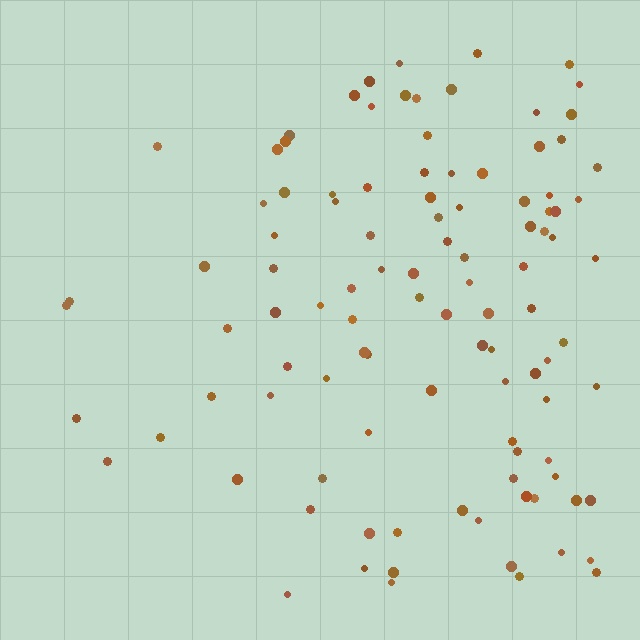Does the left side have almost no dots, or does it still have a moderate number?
Still a moderate number, just noticeably fewer than the right.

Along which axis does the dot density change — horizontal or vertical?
Horizontal.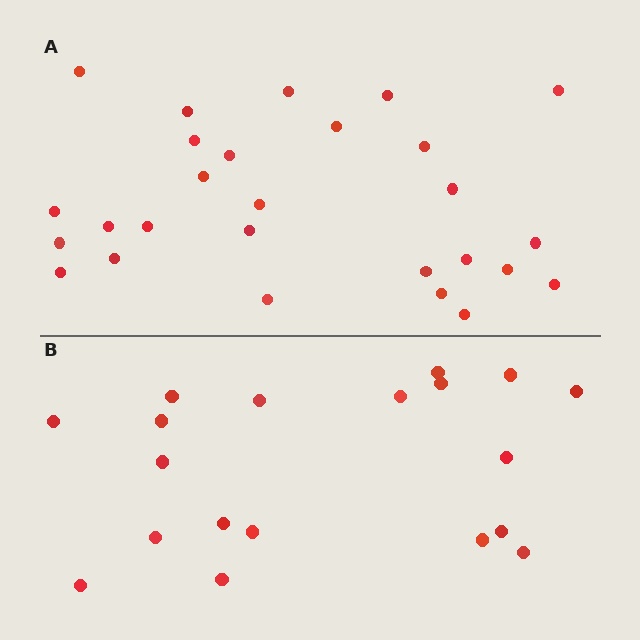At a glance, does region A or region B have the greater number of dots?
Region A (the top region) has more dots.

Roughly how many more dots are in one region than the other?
Region A has roughly 8 or so more dots than region B.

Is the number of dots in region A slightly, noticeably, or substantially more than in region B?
Region A has noticeably more, but not dramatically so. The ratio is roughly 1.4 to 1.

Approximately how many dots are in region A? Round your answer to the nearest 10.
About 30 dots. (The exact count is 27, which rounds to 30.)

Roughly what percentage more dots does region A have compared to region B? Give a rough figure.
About 40% more.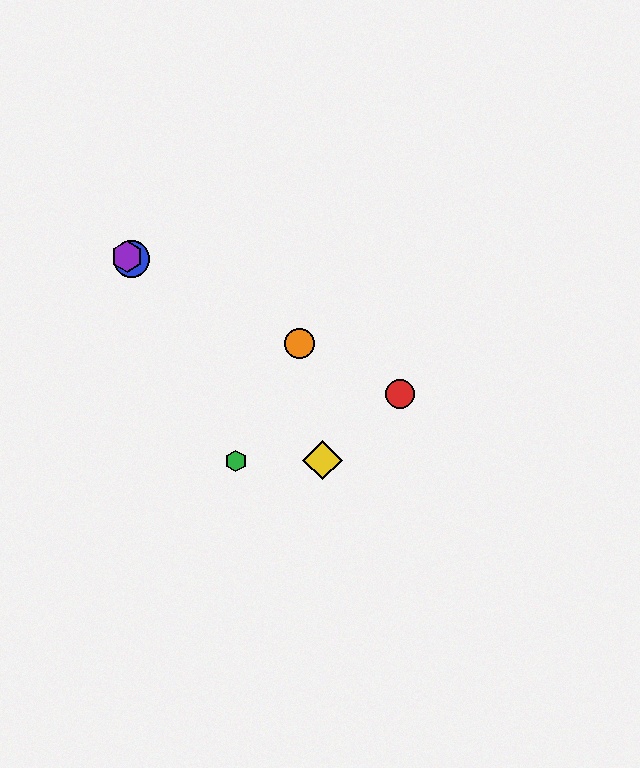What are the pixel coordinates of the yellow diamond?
The yellow diamond is at (323, 460).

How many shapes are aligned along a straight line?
4 shapes (the red circle, the blue circle, the purple hexagon, the orange circle) are aligned along a straight line.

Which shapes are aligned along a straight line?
The red circle, the blue circle, the purple hexagon, the orange circle are aligned along a straight line.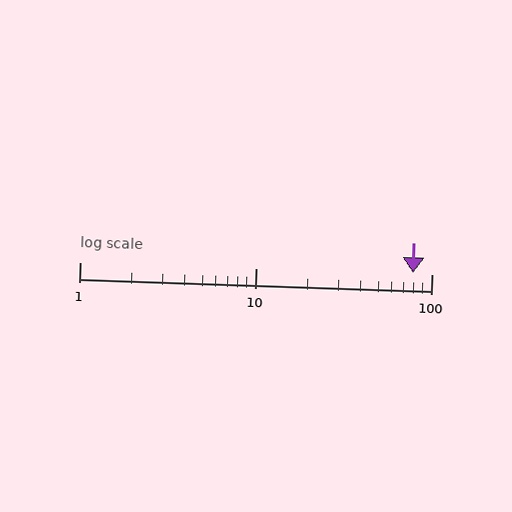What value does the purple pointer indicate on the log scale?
The pointer indicates approximately 79.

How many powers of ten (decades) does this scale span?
The scale spans 2 decades, from 1 to 100.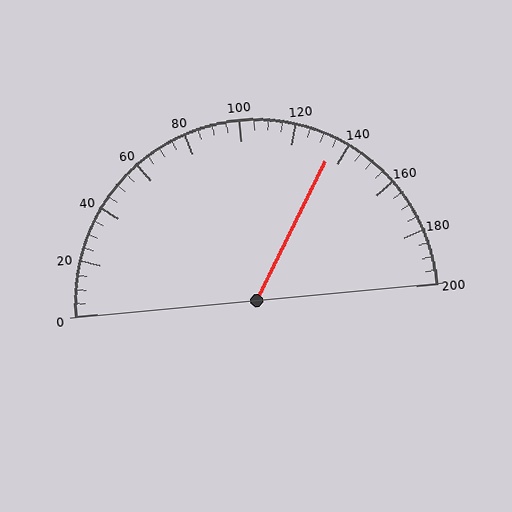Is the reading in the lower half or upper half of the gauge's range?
The reading is in the upper half of the range (0 to 200).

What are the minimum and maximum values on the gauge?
The gauge ranges from 0 to 200.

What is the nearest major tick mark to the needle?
The nearest major tick mark is 140.